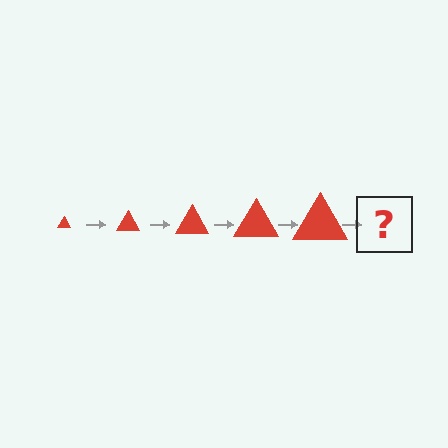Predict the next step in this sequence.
The next step is a red triangle, larger than the previous one.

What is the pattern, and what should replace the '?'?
The pattern is that the triangle gets progressively larger each step. The '?' should be a red triangle, larger than the previous one.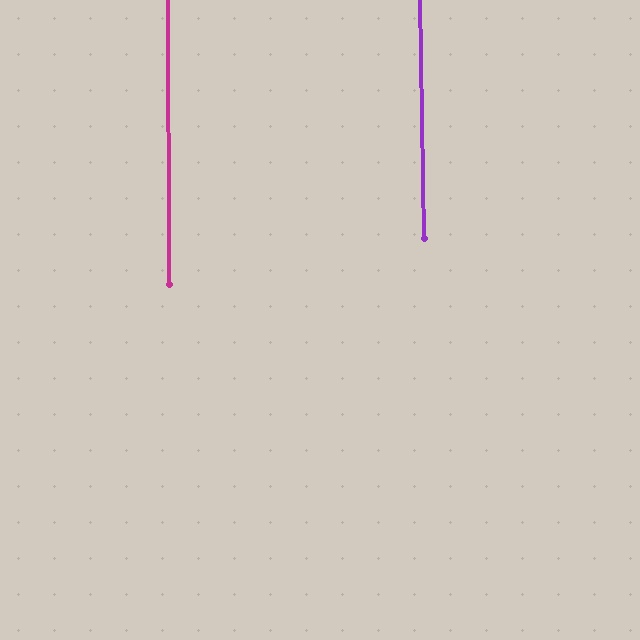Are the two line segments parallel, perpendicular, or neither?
Parallel — their directions differ by only 1.0°.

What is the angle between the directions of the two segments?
Approximately 1 degree.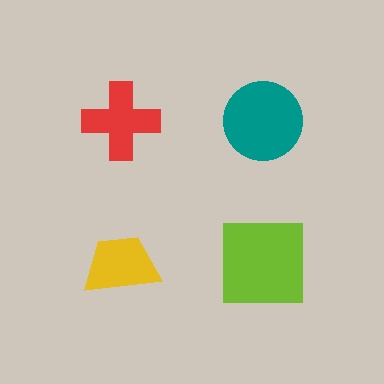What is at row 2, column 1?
A yellow trapezoid.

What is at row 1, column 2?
A teal circle.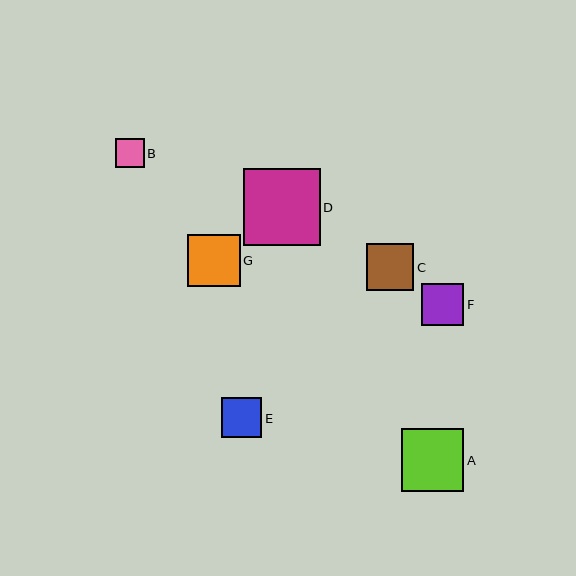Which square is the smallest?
Square B is the smallest with a size of approximately 29 pixels.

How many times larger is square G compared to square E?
Square G is approximately 1.3 times the size of square E.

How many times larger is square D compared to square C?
Square D is approximately 1.6 times the size of square C.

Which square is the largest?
Square D is the largest with a size of approximately 77 pixels.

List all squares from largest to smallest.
From largest to smallest: D, A, G, C, F, E, B.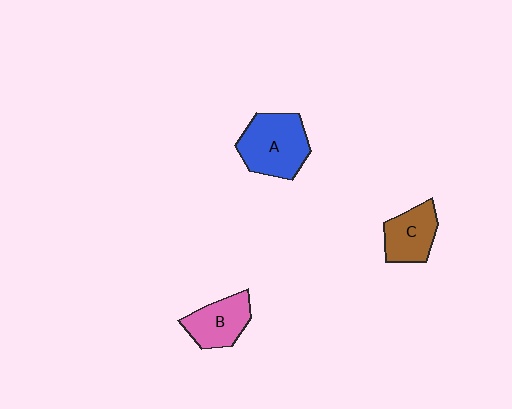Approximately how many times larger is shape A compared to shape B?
Approximately 1.4 times.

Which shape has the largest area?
Shape A (blue).